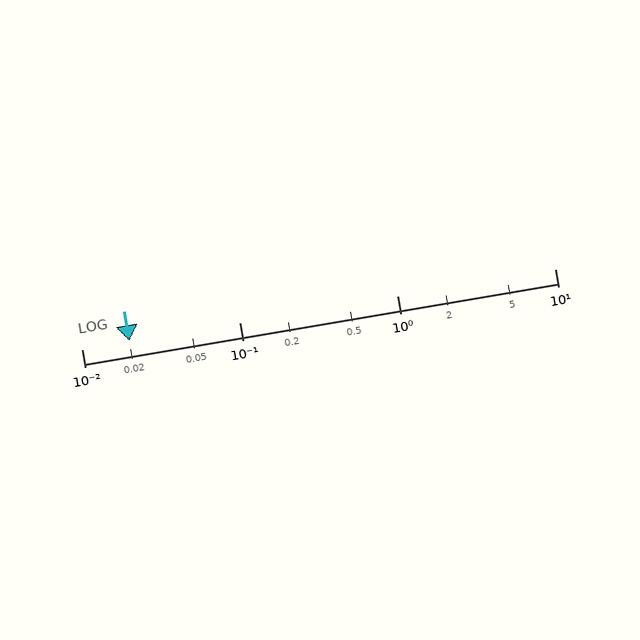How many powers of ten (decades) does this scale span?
The scale spans 3 decades, from 0.01 to 10.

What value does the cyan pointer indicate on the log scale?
The pointer indicates approximately 0.02.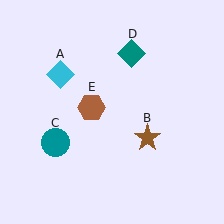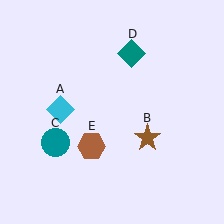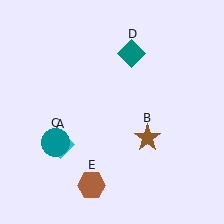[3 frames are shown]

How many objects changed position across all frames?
2 objects changed position: cyan diamond (object A), brown hexagon (object E).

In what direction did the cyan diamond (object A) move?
The cyan diamond (object A) moved down.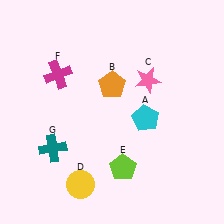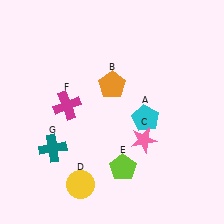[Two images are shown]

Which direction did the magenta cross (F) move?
The magenta cross (F) moved down.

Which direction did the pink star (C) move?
The pink star (C) moved down.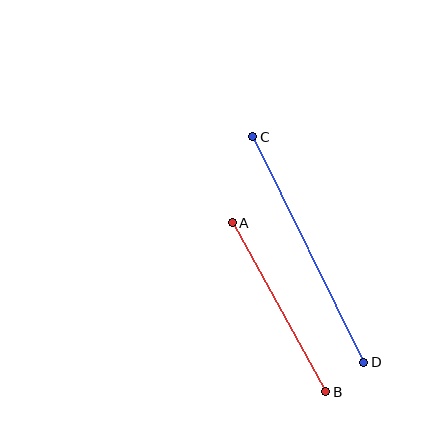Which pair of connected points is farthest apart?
Points C and D are farthest apart.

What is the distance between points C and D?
The distance is approximately 251 pixels.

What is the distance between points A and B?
The distance is approximately 193 pixels.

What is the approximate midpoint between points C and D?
The midpoint is at approximately (308, 250) pixels.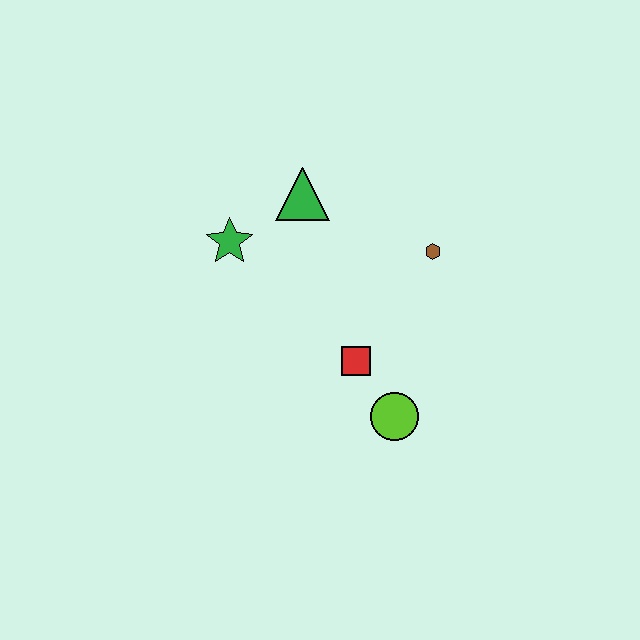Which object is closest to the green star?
The green triangle is closest to the green star.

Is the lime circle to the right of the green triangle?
Yes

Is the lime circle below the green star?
Yes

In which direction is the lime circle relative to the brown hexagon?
The lime circle is below the brown hexagon.